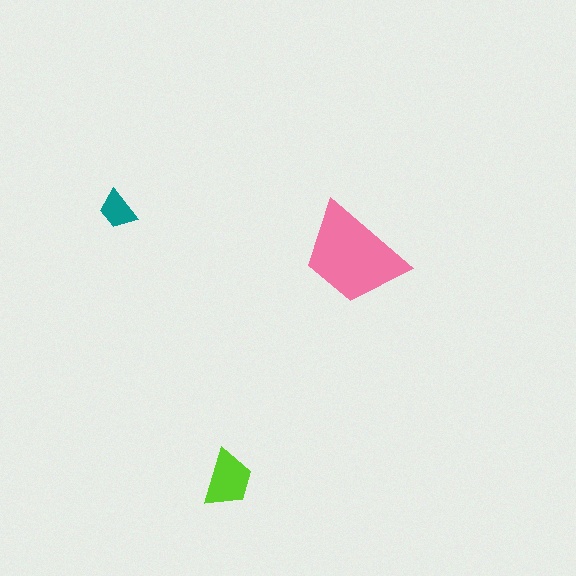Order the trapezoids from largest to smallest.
the pink one, the lime one, the teal one.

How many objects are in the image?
There are 3 objects in the image.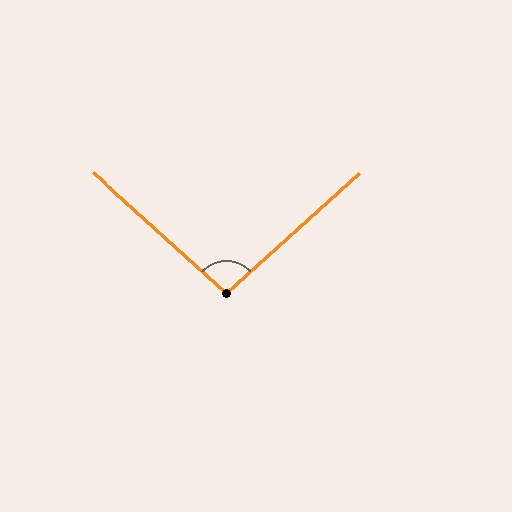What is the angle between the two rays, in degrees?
Approximately 96 degrees.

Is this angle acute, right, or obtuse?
It is obtuse.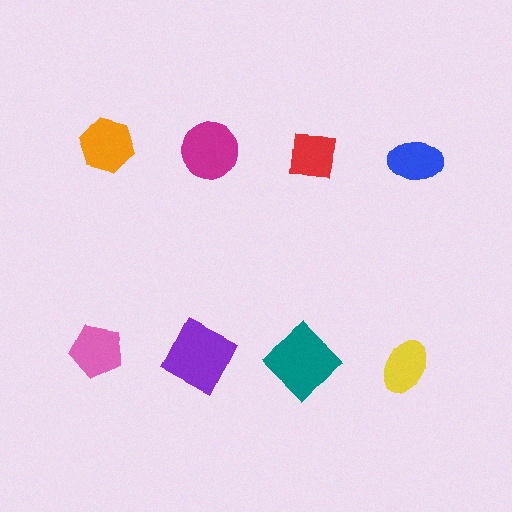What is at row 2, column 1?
A pink pentagon.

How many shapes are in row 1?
4 shapes.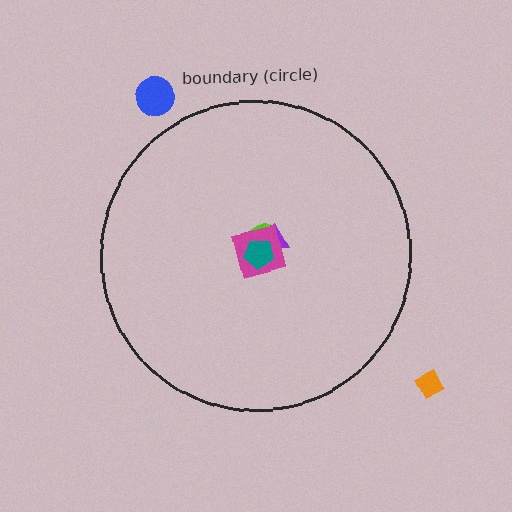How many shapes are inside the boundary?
4 inside, 2 outside.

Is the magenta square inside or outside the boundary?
Inside.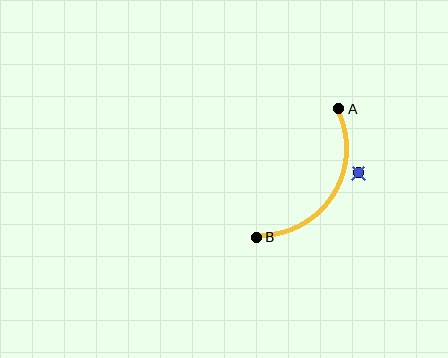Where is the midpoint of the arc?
The arc midpoint is the point on the curve farthest from the straight line joining A and B. It sits to the right of that line.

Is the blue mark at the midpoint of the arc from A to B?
No — the blue mark does not lie on the arc at all. It sits slightly outside the curve.